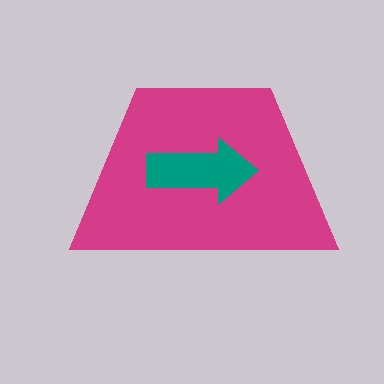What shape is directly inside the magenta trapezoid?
The teal arrow.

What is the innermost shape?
The teal arrow.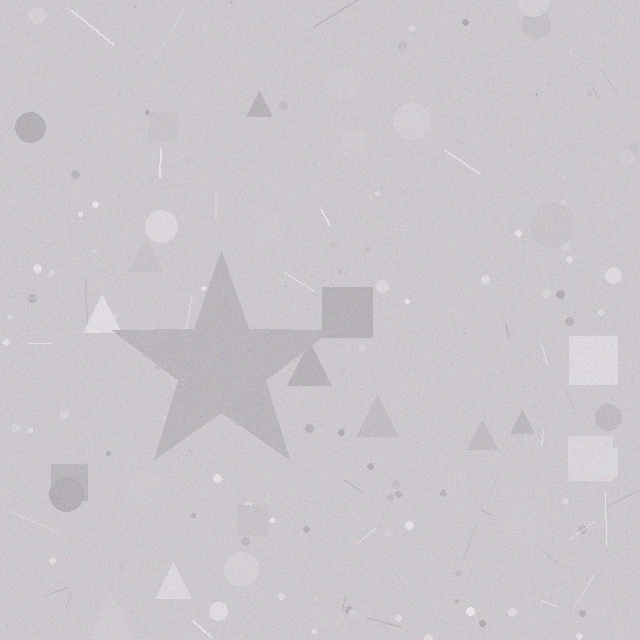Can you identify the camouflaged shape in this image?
The camouflaged shape is a star.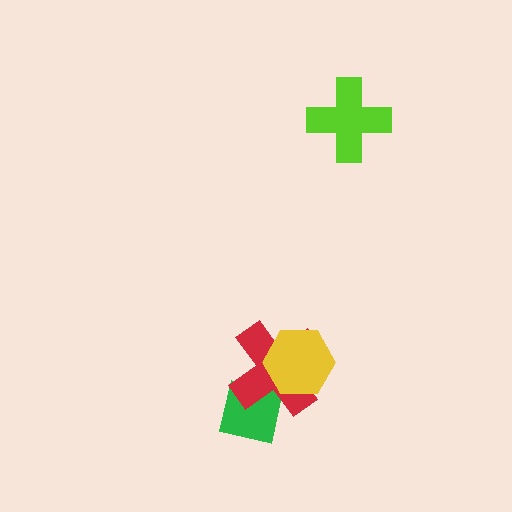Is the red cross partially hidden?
Yes, it is partially covered by another shape.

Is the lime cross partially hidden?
No, no other shape covers it.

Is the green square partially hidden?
Yes, it is partially covered by another shape.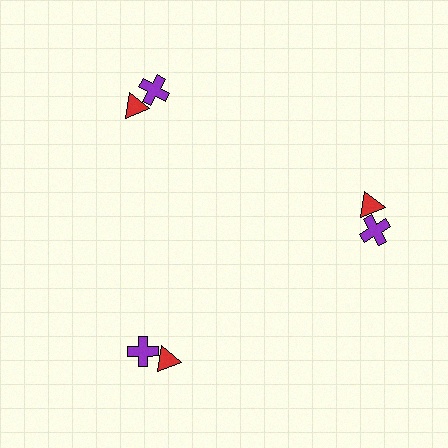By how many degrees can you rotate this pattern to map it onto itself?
The pattern maps onto itself every 120 degrees of rotation.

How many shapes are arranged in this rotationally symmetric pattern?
There are 6 shapes, arranged in 3 groups of 2.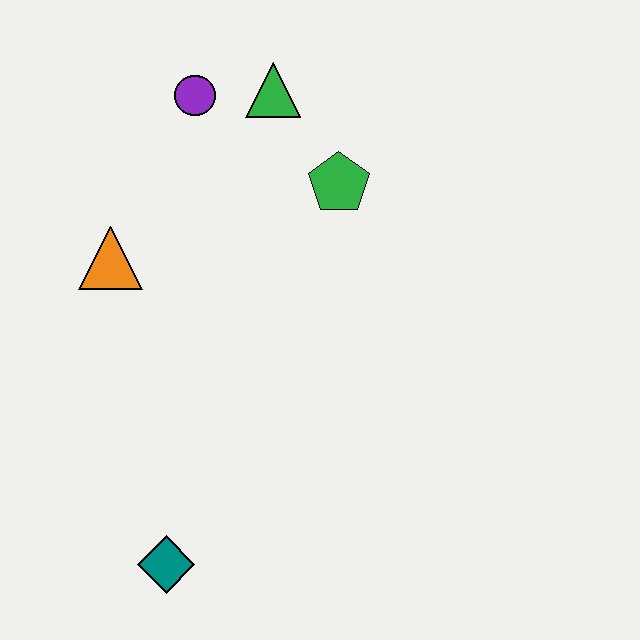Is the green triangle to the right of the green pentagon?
No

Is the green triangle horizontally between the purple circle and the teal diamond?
No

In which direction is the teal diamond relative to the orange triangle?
The teal diamond is below the orange triangle.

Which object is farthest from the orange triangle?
The teal diamond is farthest from the orange triangle.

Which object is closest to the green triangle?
The purple circle is closest to the green triangle.